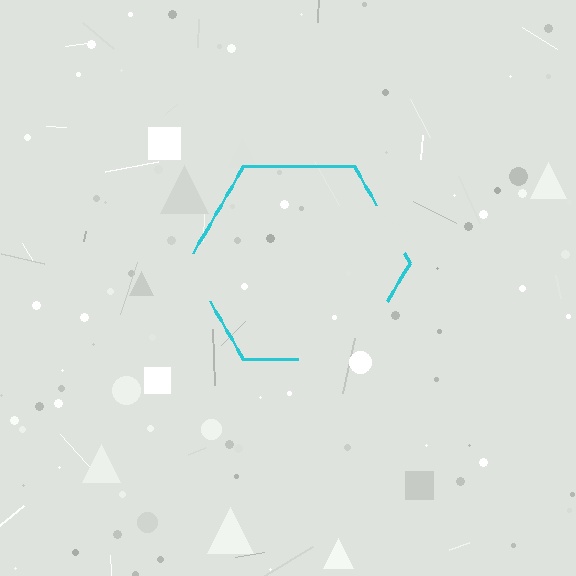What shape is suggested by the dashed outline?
The dashed outline suggests a hexagon.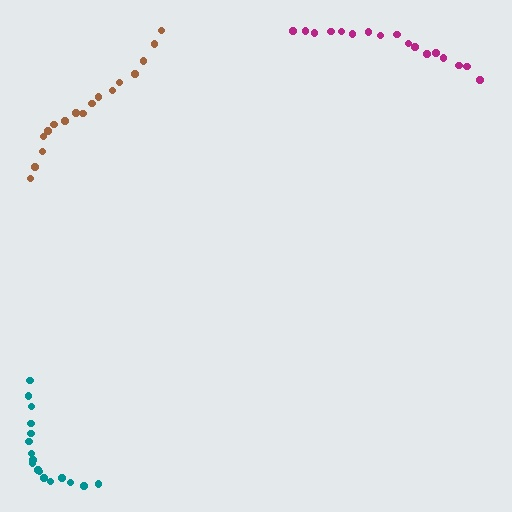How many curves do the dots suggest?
There are 3 distinct paths.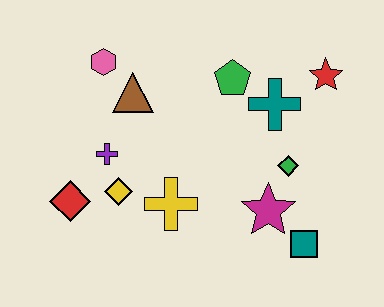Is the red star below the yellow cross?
No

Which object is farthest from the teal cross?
The red diamond is farthest from the teal cross.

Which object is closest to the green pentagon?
The teal cross is closest to the green pentagon.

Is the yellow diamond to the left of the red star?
Yes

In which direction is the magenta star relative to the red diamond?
The magenta star is to the right of the red diamond.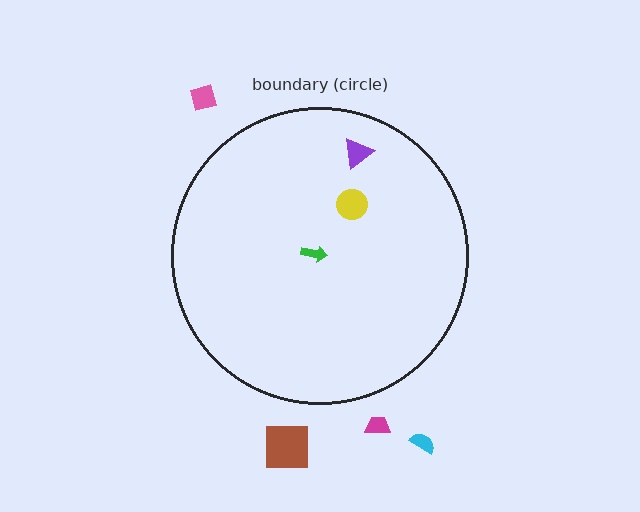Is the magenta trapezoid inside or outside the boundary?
Outside.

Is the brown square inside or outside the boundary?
Outside.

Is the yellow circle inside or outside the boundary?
Inside.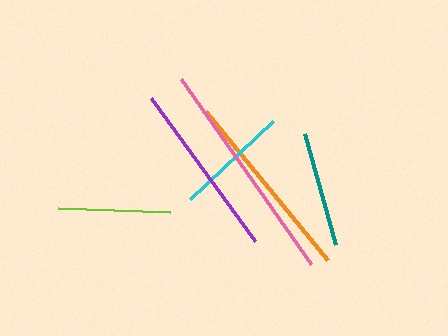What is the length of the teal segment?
The teal segment is approximately 115 pixels long.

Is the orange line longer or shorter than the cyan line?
The orange line is longer than the cyan line.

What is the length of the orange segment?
The orange segment is approximately 192 pixels long.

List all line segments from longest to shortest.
From longest to shortest: pink, orange, purple, teal, cyan, lime.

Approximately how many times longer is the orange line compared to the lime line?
The orange line is approximately 1.7 times the length of the lime line.